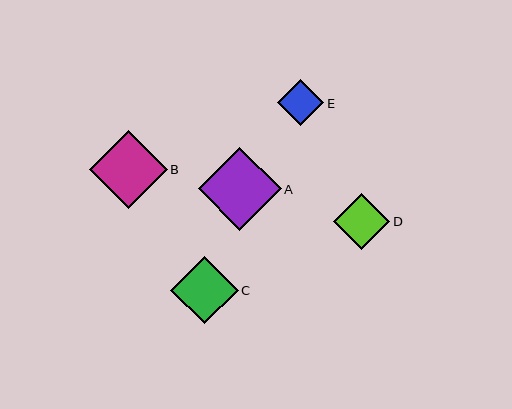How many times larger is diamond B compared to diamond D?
Diamond B is approximately 1.4 times the size of diamond D.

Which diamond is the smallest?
Diamond E is the smallest with a size of approximately 46 pixels.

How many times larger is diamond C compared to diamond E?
Diamond C is approximately 1.5 times the size of diamond E.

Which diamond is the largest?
Diamond A is the largest with a size of approximately 83 pixels.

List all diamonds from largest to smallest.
From largest to smallest: A, B, C, D, E.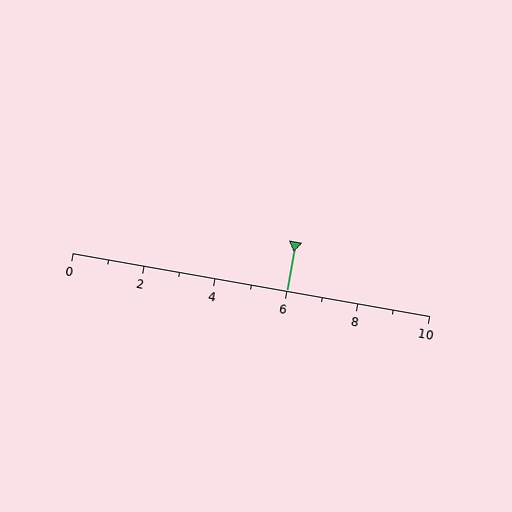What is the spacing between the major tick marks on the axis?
The major ticks are spaced 2 apart.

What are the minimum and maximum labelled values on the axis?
The axis runs from 0 to 10.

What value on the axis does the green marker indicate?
The marker indicates approximately 6.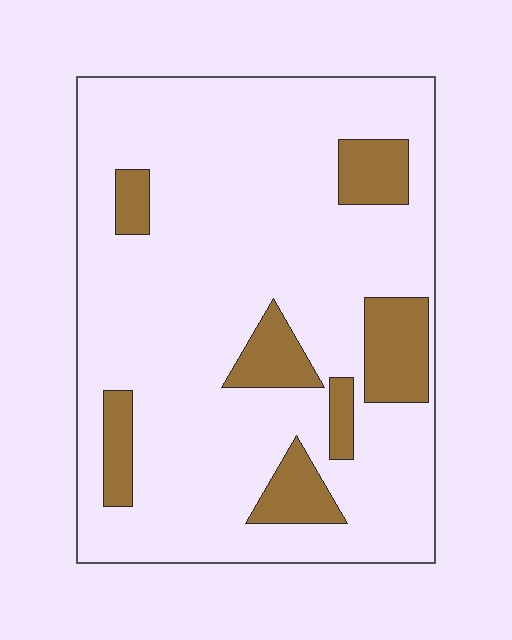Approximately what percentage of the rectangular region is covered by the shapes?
Approximately 15%.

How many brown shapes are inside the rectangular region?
7.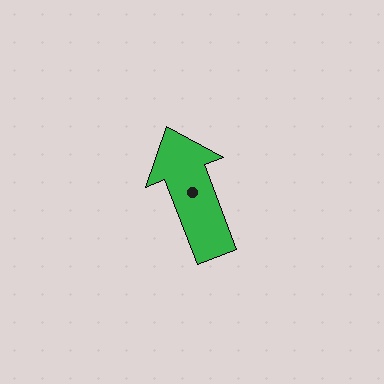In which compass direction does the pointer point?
North.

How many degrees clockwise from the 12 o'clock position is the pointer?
Approximately 339 degrees.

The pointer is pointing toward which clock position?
Roughly 11 o'clock.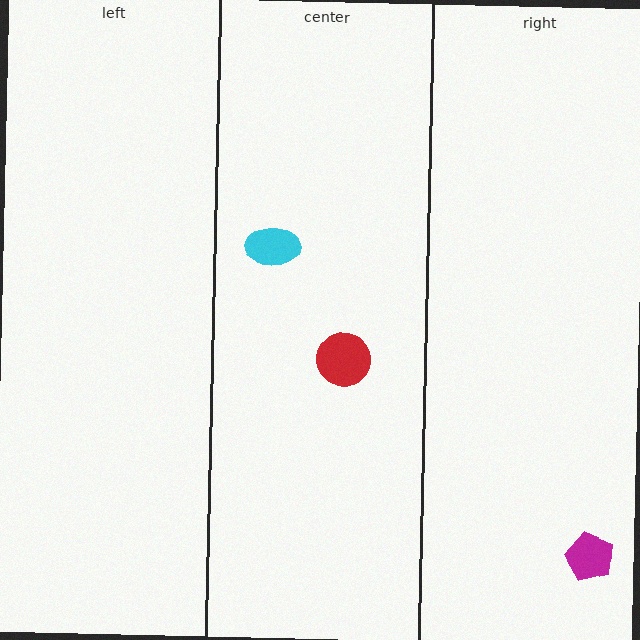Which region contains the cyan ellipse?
The center region.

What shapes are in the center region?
The cyan ellipse, the red circle.